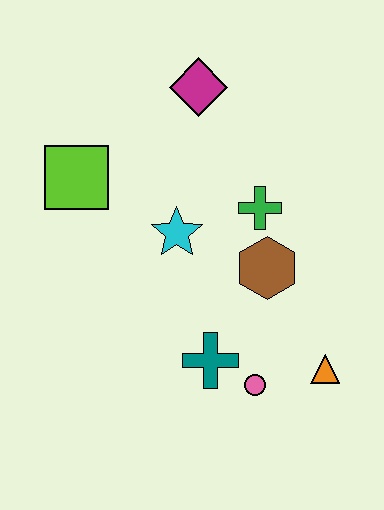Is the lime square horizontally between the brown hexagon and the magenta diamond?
No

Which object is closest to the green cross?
The brown hexagon is closest to the green cross.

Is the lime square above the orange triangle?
Yes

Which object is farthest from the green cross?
The lime square is farthest from the green cross.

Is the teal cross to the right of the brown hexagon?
No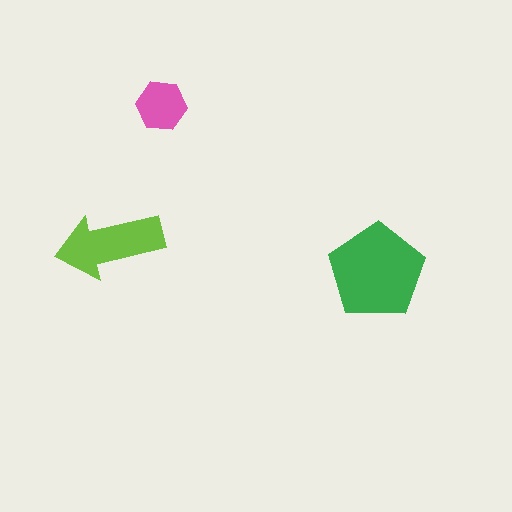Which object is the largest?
The green pentagon.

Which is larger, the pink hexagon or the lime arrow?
The lime arrow.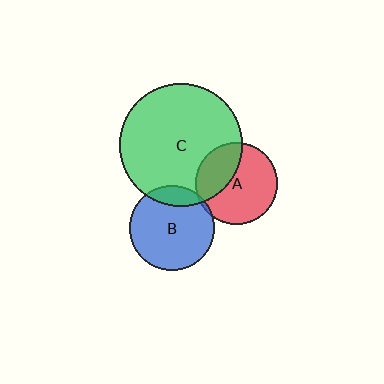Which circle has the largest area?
Circle C (green).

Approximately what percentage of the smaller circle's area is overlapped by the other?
Approximately 5%.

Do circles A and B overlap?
Yes.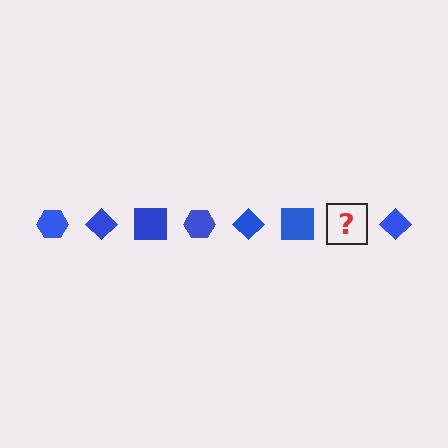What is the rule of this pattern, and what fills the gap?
The rule is that the pattern cycles through hexagon, diamond, square shapes in blue. The gap should be filled with a blue hexagon.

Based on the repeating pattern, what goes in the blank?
The blank should be a blue hexagon.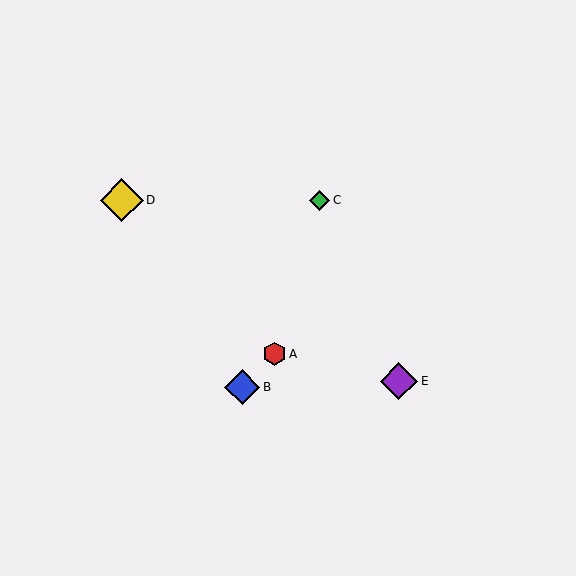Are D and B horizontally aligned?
No, D is at y≈200 and B is at y≈387.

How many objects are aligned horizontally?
2 objects (C, D) are aligned horizontally.